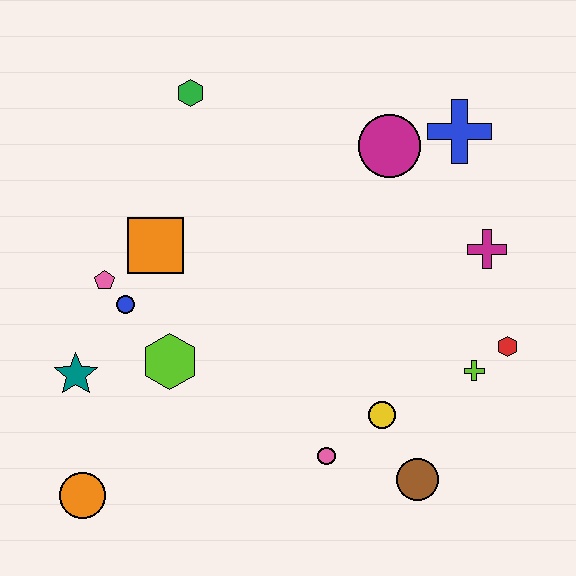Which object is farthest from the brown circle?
The green hexagon is farthest from the brown circle.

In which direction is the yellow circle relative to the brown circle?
The yellow circle is above the brown circle.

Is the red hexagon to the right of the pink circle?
Yes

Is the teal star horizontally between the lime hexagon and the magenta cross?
No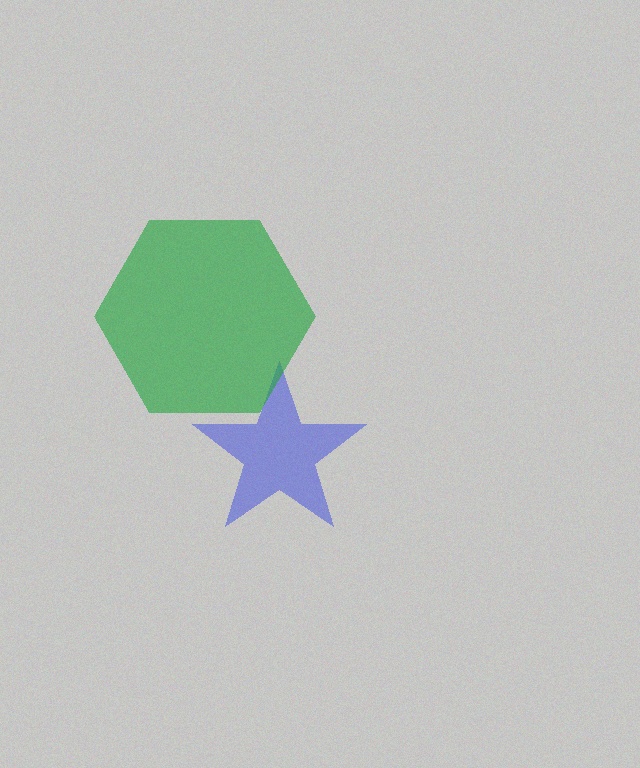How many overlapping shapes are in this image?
There are 2 overlapping shapes in the image.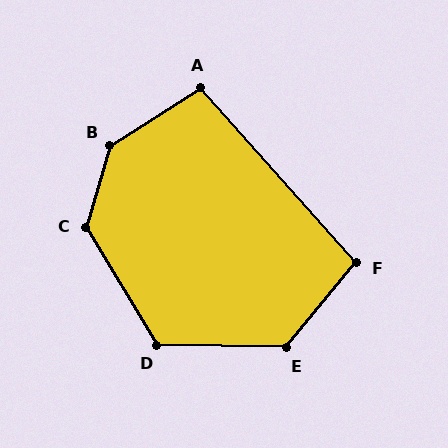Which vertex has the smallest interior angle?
F, at approximately 99 degrees.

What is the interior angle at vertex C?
Approximately 132 degrees (obtuse).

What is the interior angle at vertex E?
Approximately 129 degrees (obtuse).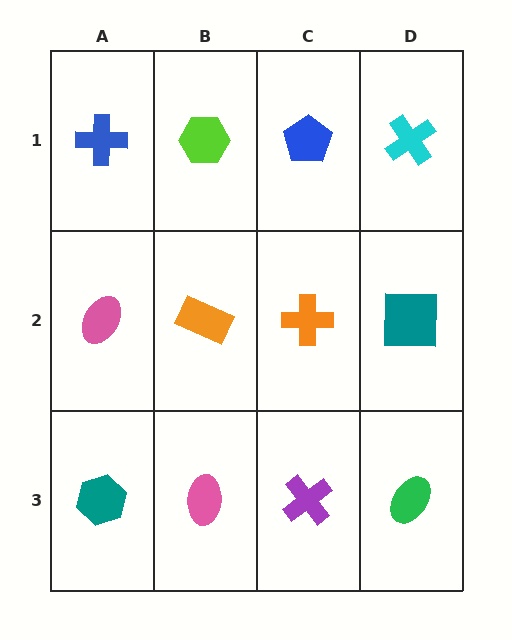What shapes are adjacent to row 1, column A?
A pink ellipse (row 2, column A), a lime hexagon (row 1, column B).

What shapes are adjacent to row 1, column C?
An orange cross (row 2, column C), a lime hexagon (row 1, column B), a cyan cross (row 1, column D).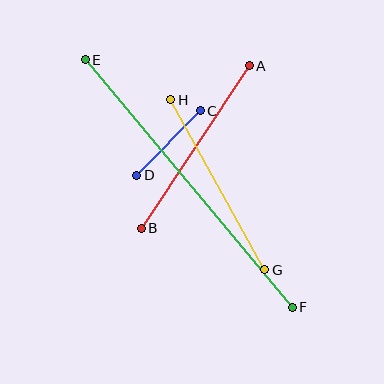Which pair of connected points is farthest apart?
Points E and F are farthest apart.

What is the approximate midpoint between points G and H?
The midpoint is at approximately (218, 185) pixels.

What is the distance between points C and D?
The distance is approximately 90 pixels.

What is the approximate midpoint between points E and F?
The midpoint is at approximately (189, 184) pixels.